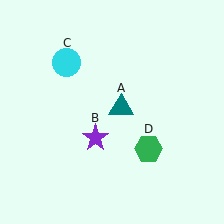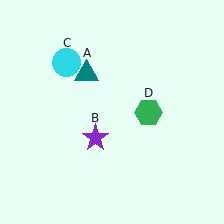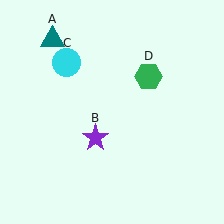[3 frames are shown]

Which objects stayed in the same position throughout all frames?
Purple star (object B) and cyan circle (object C) remained stationary.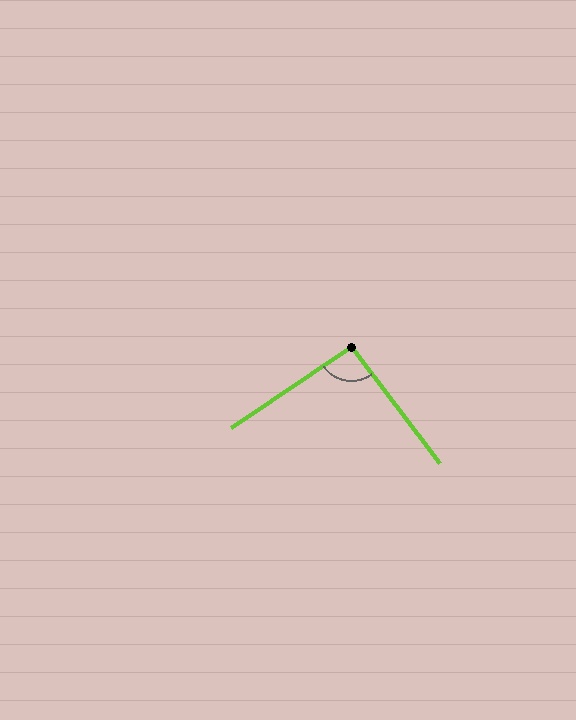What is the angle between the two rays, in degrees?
Approximately 94 degrees.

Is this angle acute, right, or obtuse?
It is approximately a right angle.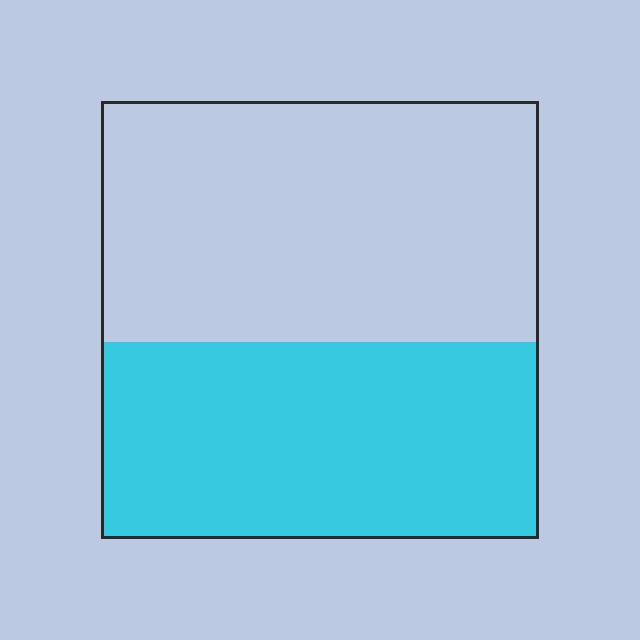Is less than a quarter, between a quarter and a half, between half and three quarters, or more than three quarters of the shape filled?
Between a quarter and a half.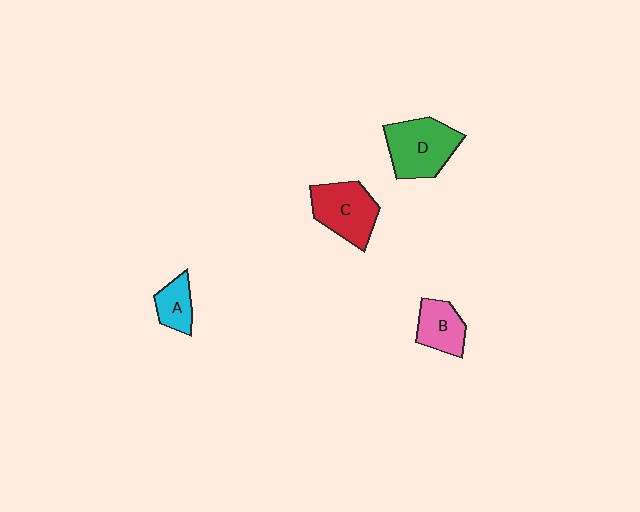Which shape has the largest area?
Shape D (green).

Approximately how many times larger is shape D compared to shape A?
Approximately 2.1 times.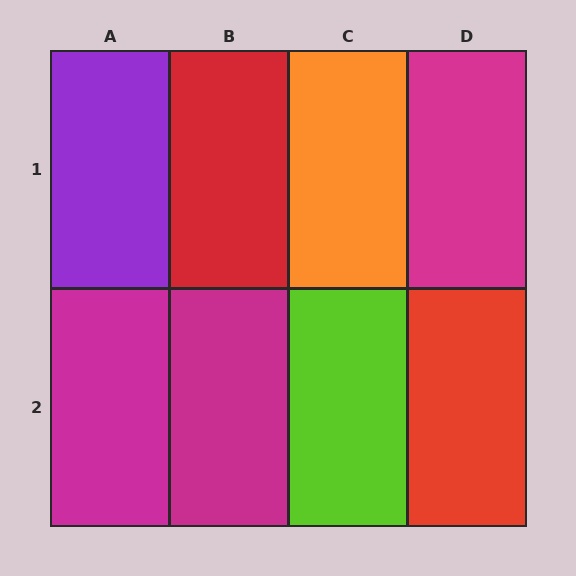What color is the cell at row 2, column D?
Red.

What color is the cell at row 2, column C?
Lime.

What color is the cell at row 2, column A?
Magenta.